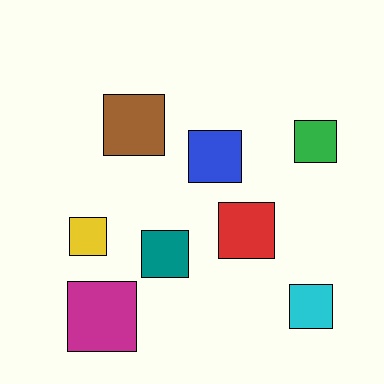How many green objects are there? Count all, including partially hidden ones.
There is 1 green object.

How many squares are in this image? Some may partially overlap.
There are 8 squares.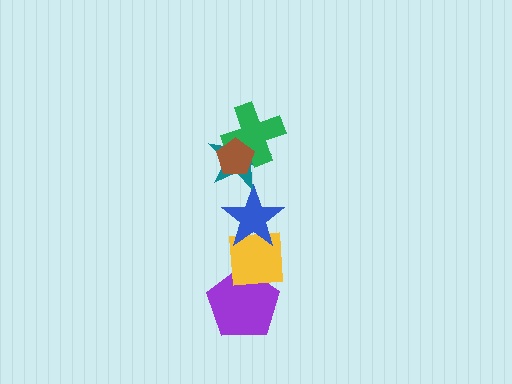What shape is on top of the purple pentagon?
The yellow square is on top of the purple pentagon.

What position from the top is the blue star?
The blue star is 4th from the top.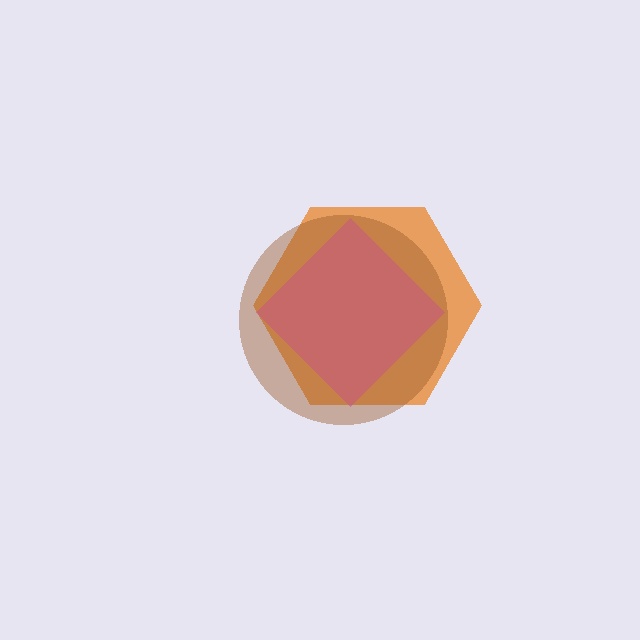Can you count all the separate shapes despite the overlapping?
Yes, there are 3 separate shapes.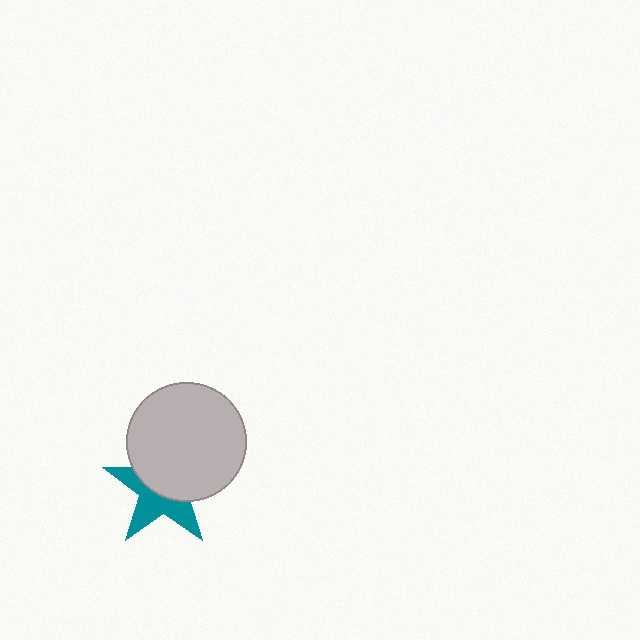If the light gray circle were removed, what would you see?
You would see the complete teal star.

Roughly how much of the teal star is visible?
About half of it is visible (roughly 46%).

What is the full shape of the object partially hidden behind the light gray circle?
The partially hidden object is a teal star.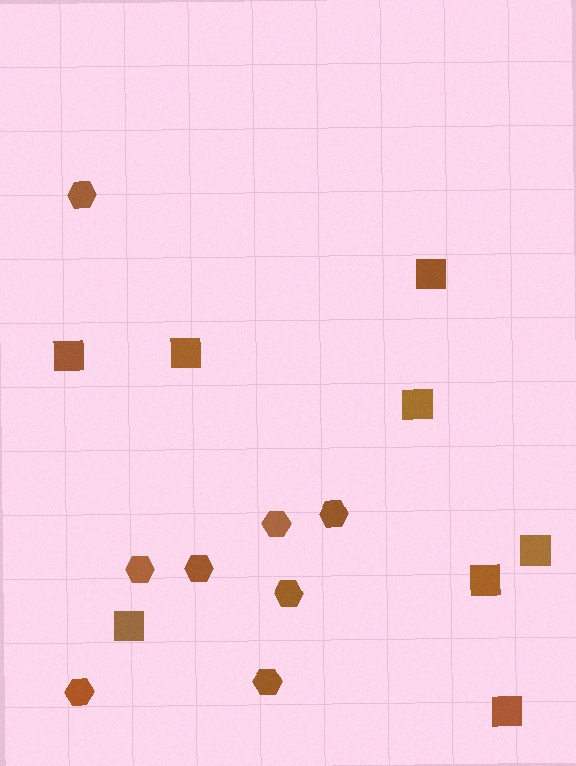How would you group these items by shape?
There are 2 groups: one group of squares (8) and one group of hexagons (8).